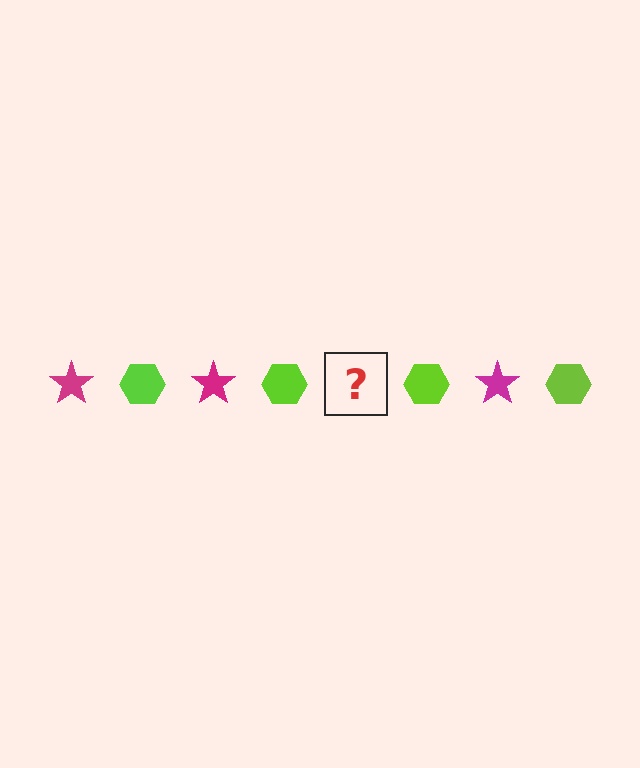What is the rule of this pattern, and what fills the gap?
The rule is that the pattern alternates between magenta star and lime hexagon. The gap should be filled with a magenta star.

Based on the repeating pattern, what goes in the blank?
The blank should be a magenta star.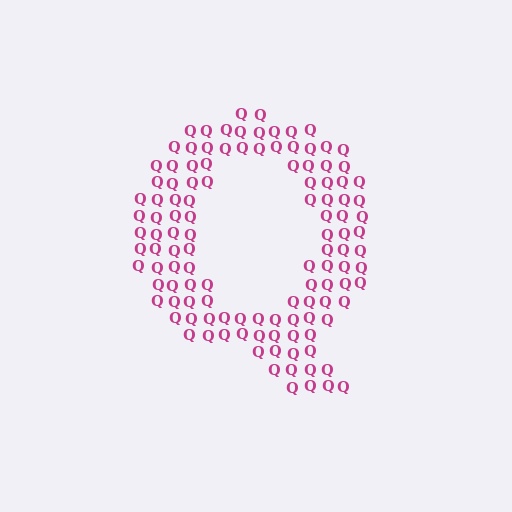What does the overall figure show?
The overall figure shows the letter Q.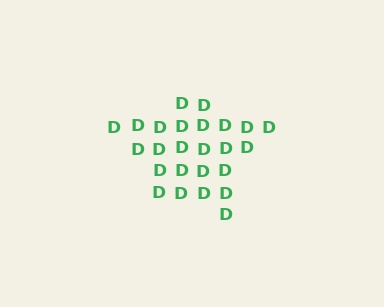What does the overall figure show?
The overall figure shows a star.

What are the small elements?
The small elements are letter D's.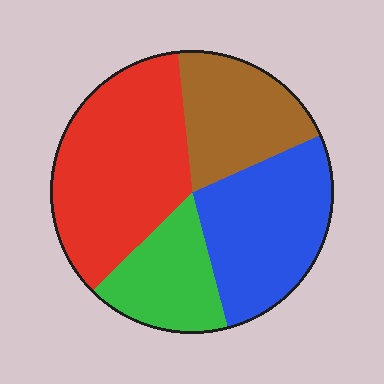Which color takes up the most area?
Red, at roughly 35%.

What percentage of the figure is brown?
Brown takes up about one fifth (1/5) of the figure.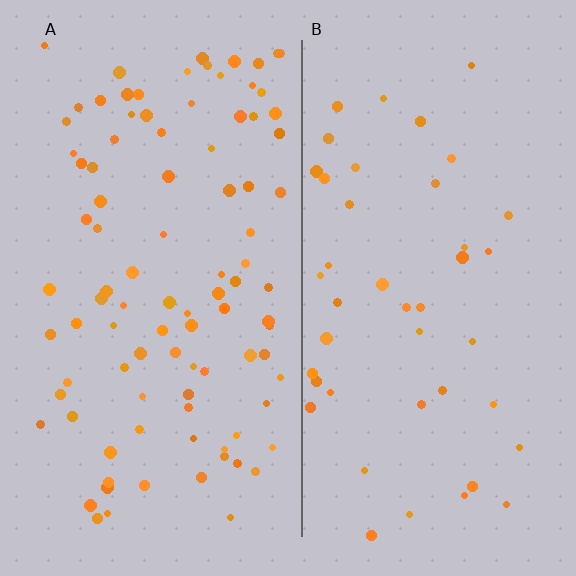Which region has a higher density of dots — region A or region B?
A (the left).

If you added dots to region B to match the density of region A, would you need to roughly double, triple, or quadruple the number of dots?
Approximately double.